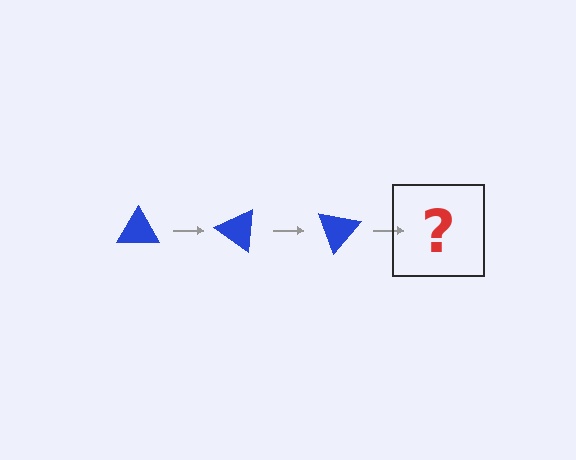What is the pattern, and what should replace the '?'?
The pattern is that the triangle rotates 35 degrees each step. The '?' should be a blue triangle rotated 105 degrees.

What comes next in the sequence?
The next element should be a blue triangle rotated 105 degrees.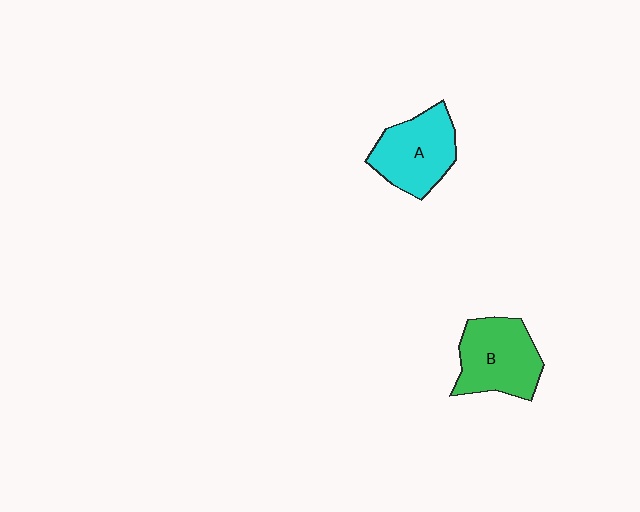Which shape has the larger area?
Shape B (green).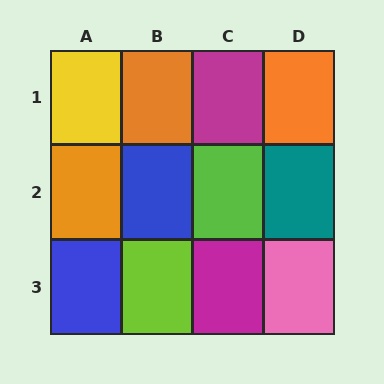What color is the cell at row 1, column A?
Yellow.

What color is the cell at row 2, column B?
Blue.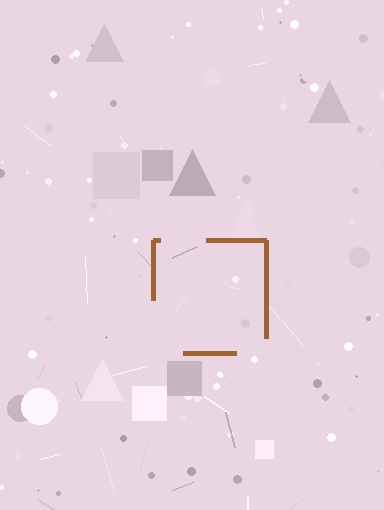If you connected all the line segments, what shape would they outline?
They would outline a square.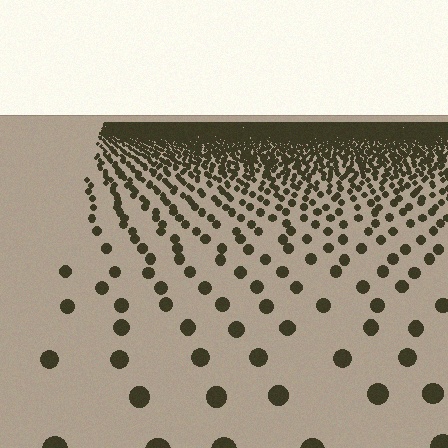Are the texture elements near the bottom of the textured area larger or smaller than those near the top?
Larger. Near the bottom, elements are closer to the viewer and appear at a bigger on-screen size.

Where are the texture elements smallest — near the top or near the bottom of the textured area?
Near the top.